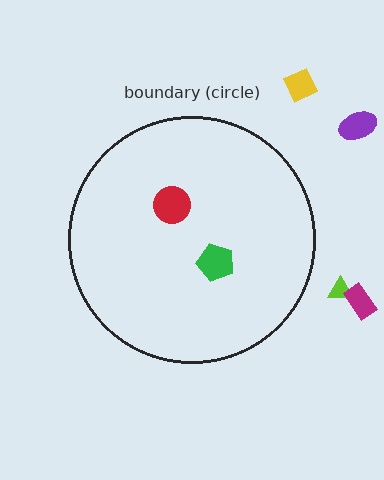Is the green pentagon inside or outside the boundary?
Inside.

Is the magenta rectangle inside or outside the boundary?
Outside.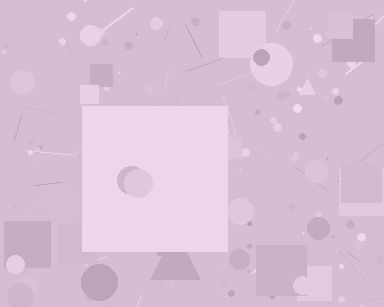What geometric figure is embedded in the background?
A square is embedded in the background.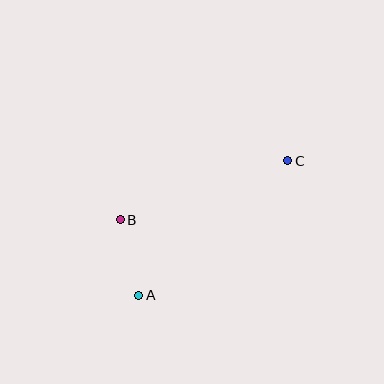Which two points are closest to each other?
Points A and B are closest to each other.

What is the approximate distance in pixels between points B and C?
The distance between B and C is approximately 177 pixels.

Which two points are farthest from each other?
Points A and C are farthest from each other.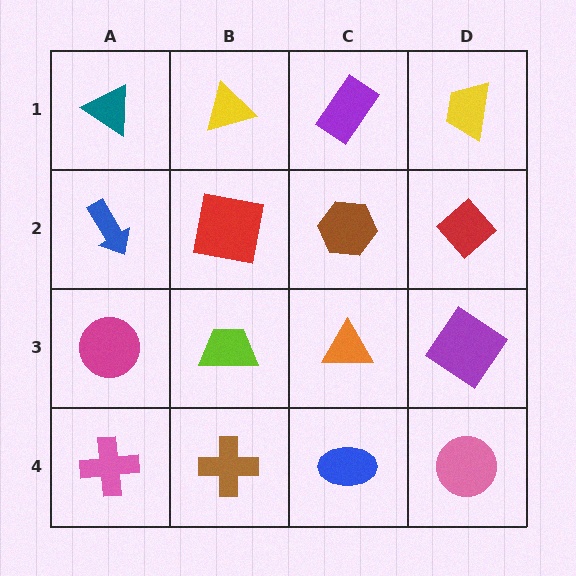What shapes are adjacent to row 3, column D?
A red diamond (row 2, column D), a pink circle (row 4, column D), an orange triangle (row 3, column C).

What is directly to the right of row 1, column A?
A yellow triangle.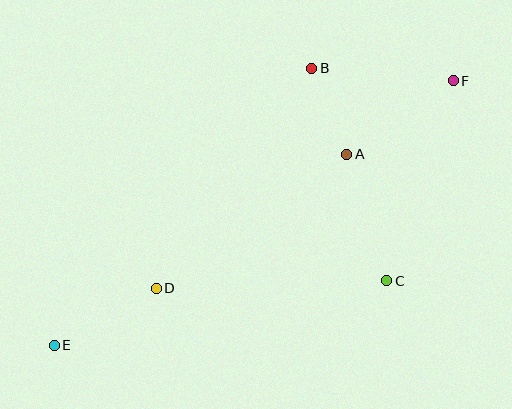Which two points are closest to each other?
Points A and B are closest to each other.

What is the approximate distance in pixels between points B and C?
The distance between B and C is approximately 225 pixels.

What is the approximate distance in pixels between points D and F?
The distance between D and F is approximately 363 pixels.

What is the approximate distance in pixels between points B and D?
The distance between B and D is approximately 270 pixels.